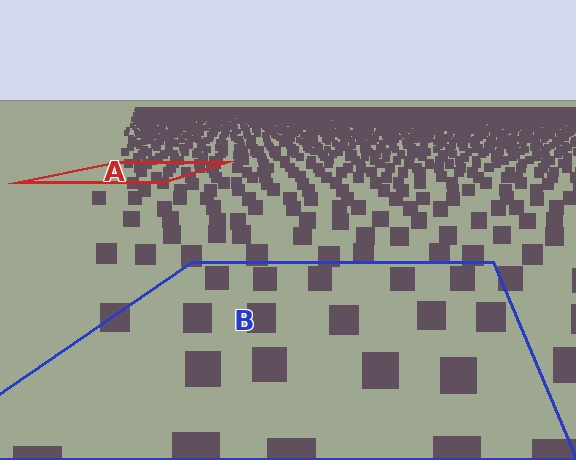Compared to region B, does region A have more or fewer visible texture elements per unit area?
Region A has more texture elements per unit area — they are packed more densely because it is farther away.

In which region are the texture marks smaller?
The texture marks are smaller in region A, because it is farther away.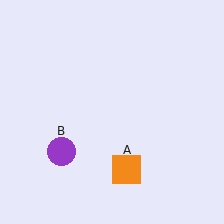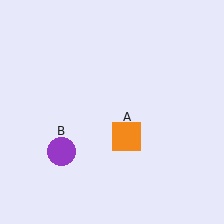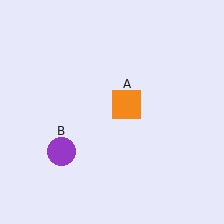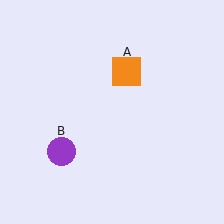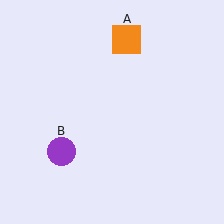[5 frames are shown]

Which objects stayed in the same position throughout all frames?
Purple circle (object B) remained stationary.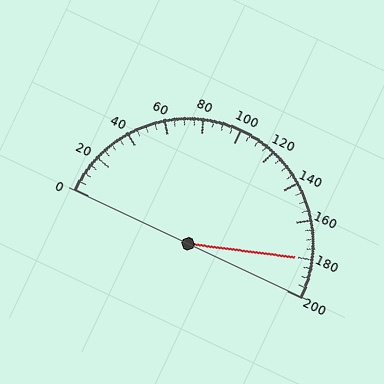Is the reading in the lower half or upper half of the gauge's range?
The reading is in the upper half of the range (0 to 200).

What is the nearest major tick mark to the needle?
The nearest major tick mark is 180.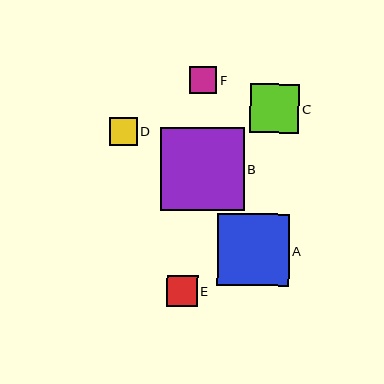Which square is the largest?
Square B is the largest with a size of approximately 84 pixels.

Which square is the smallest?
Square F is the smallest with a size of approximately 27 pixels.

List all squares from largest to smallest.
From largest to smallest: B, A, C, E, D, F.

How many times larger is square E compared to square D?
Square E is approximately 1.1 times the size of square D.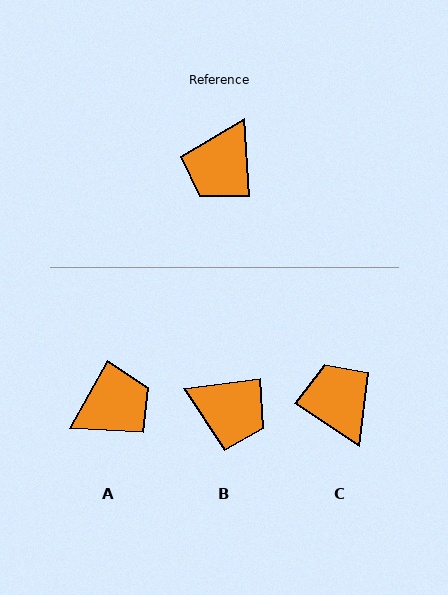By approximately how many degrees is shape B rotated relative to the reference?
Approximately 93 degrees counter-clockwise.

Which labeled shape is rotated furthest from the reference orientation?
A, about 147 degrees away.